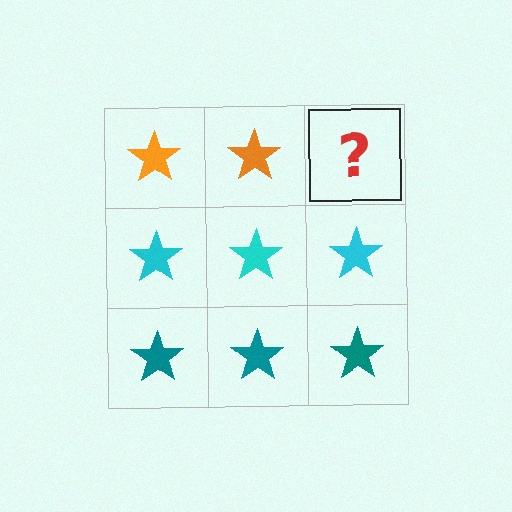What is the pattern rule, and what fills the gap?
The rule is that each row has a consistent color. The gap should be filled with an orange star.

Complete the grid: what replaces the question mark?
The question mark should be replaced with an orange star.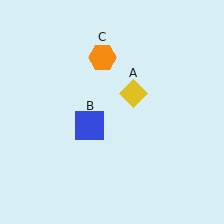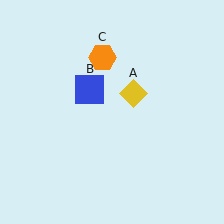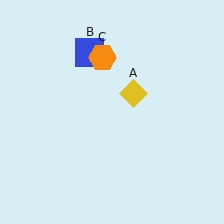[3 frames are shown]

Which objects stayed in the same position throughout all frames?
Yellow diamond (object A) and orange hexagon (object C) remained stationary.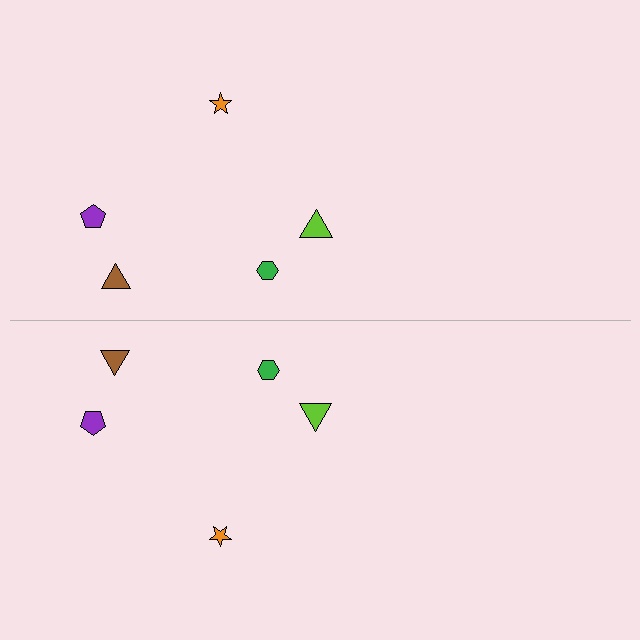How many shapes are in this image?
There are 10 shapes in this image.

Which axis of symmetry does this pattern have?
The pattern has a horizontal axis of symmetry running through the center of the image.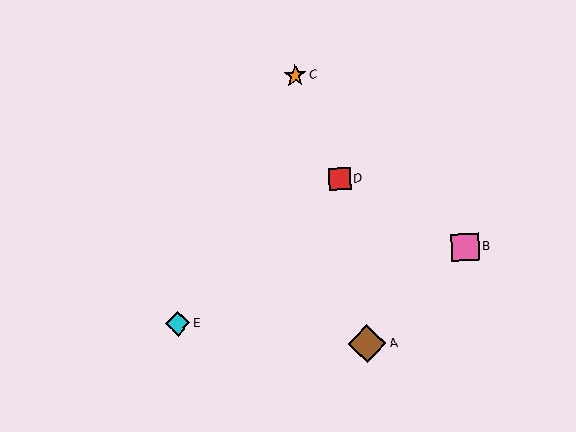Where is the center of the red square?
The center of the red square is at (339, 179).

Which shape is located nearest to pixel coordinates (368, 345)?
The brown diamond (labeled A) at (367, 344) is nearest to that location.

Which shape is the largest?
The brown diamond (labeled A) is the largest.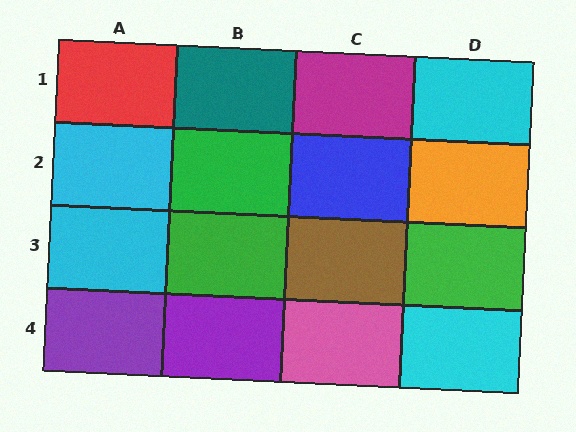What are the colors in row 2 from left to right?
Cyan, green, blue, orange.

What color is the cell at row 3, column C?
Brown.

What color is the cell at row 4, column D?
Cyan.